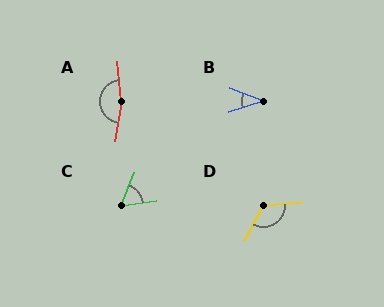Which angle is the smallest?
B, at approximately 37 degrees.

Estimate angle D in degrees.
Approximately 123 degrees.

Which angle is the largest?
A, at approximately 165 degrees.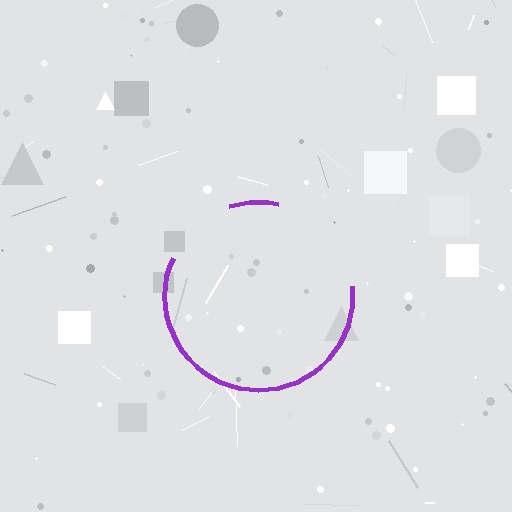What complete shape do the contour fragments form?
The contour fragments form a circle.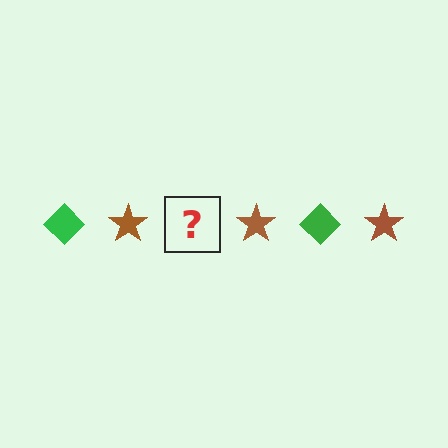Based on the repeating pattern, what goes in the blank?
The blank should be a green diamond.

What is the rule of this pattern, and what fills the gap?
The rule is that the pattern alternates between green diamond and brown star. The gap should be filled with a green diamond.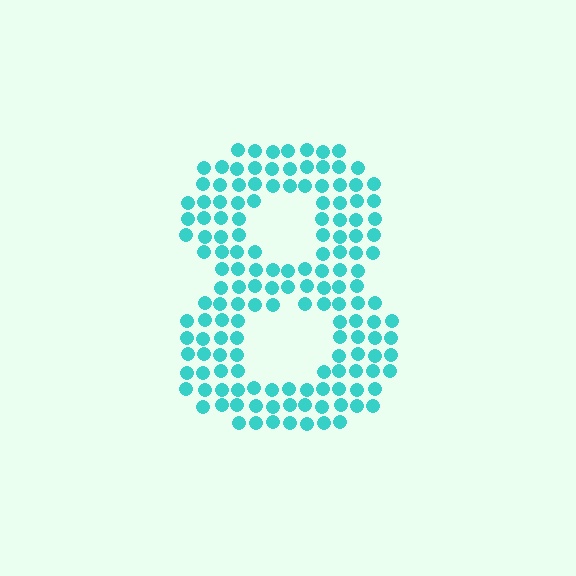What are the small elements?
The small elements are circles.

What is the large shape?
The large shape is the digit 8.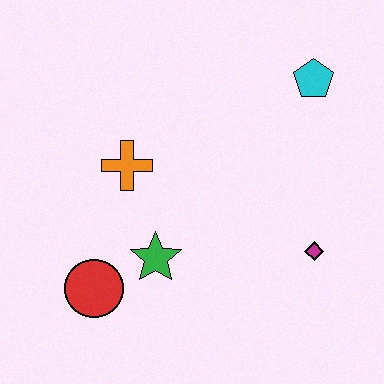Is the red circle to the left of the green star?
Yes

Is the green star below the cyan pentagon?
Yes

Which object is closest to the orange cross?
The green star is closest to the orange cross.